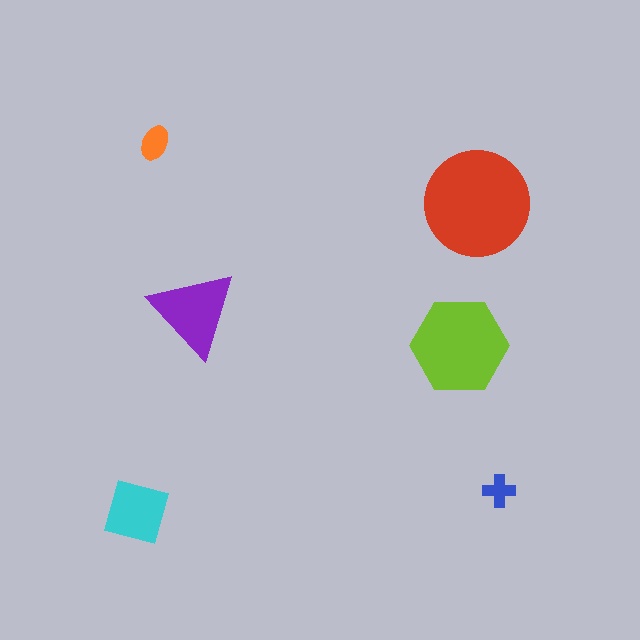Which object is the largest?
The red circle.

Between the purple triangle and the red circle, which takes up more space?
The red circle.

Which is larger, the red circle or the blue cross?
The red circle.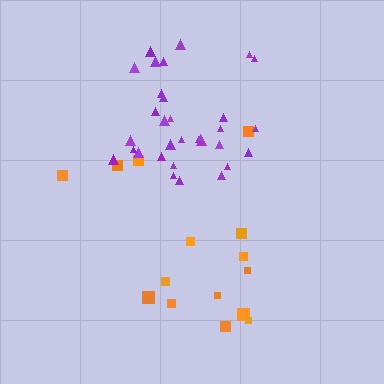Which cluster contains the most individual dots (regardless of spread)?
Purple (32).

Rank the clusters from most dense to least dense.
purple, orange.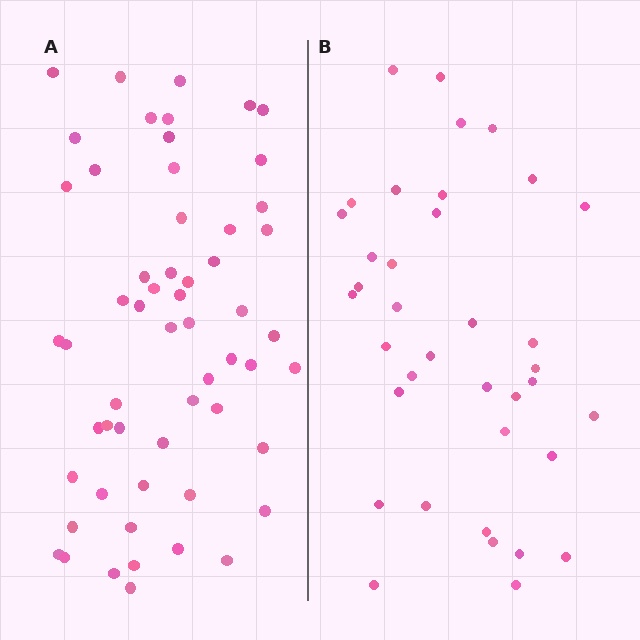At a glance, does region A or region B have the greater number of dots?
Region A (the left region) has more dots.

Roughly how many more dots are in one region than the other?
Region A has approximately 20 more dots than region B.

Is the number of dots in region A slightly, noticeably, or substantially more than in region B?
Region A has substantially more. The ratio is roughly 1.5 to 1.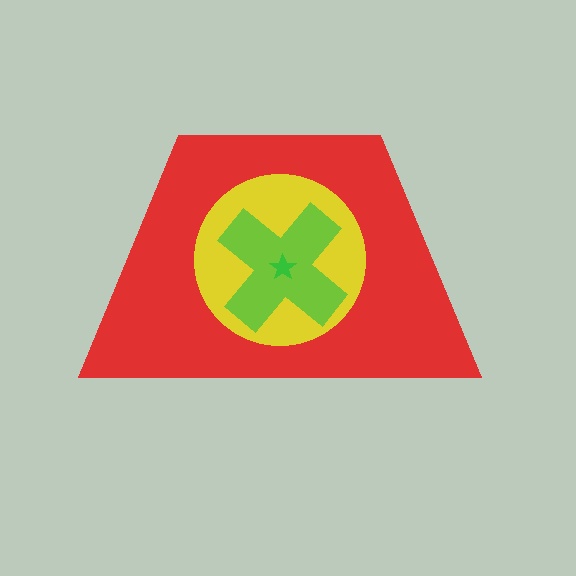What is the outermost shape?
The red trapezoid.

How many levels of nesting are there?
4.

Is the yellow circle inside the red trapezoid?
Yes.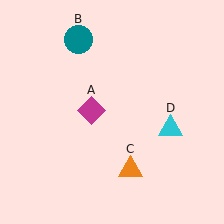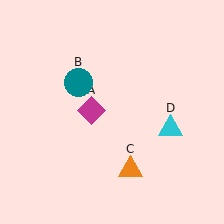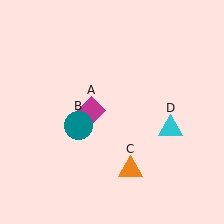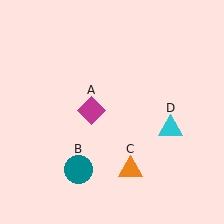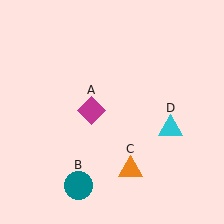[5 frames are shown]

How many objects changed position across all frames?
1 object changed position: teal circle (object B).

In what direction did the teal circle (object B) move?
The teal circle (object B) moved down.